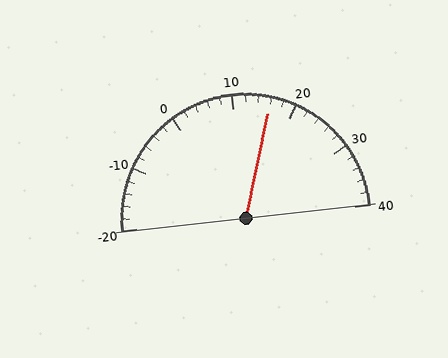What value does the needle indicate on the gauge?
The needle indicates approximately 16.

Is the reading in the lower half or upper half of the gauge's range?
The reading is in the upper half of the range (-20 to 40).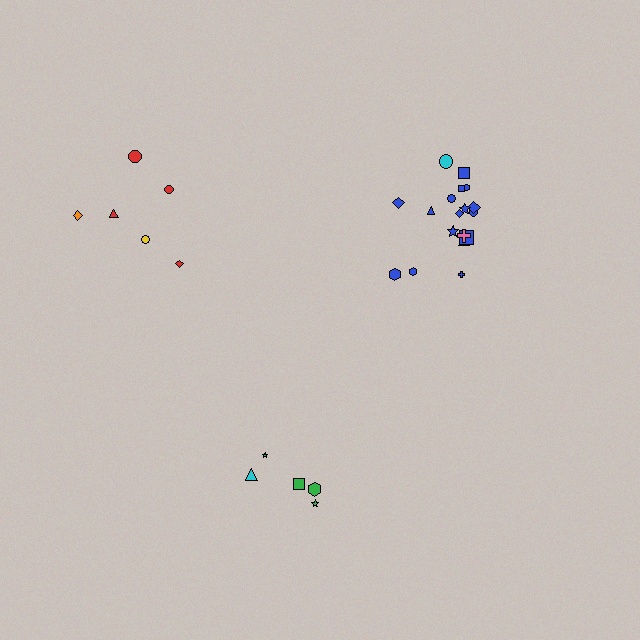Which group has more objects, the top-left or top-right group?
The top-right group.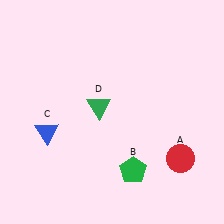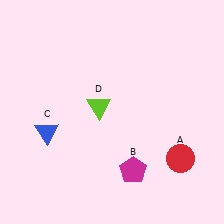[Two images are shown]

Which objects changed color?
B changed from green to magenta. D changed from green to lime.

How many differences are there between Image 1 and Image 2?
There are 2 differences between the two images.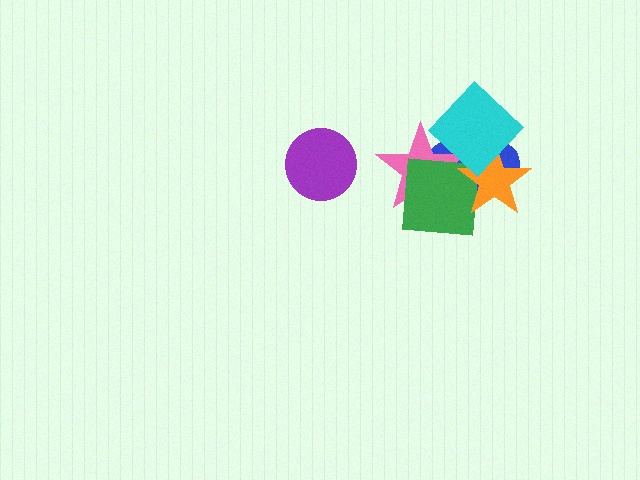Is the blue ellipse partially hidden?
Yes, it is partially covered by another shape.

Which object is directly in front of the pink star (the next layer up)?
The green square is directly in front of the pink star.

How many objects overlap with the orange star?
4 objects overlap with the orange star.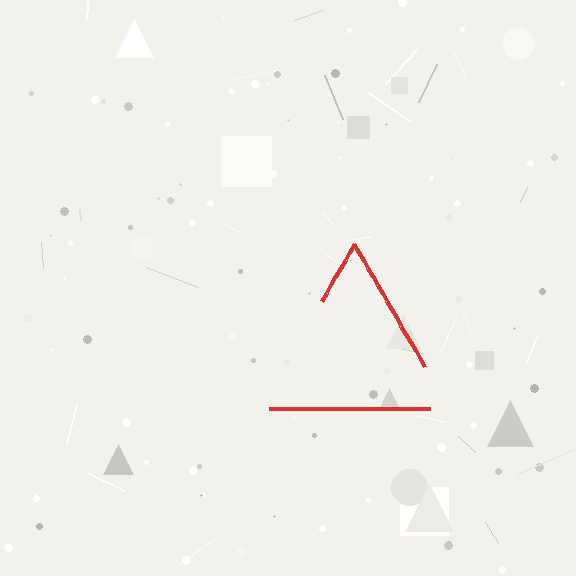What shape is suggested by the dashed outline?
The dashed outline suggests a triangle.